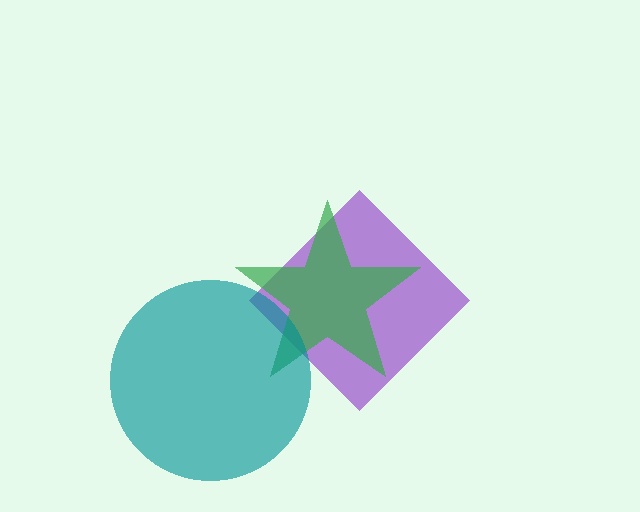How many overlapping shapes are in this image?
There are 3 overlapping shapes in the image.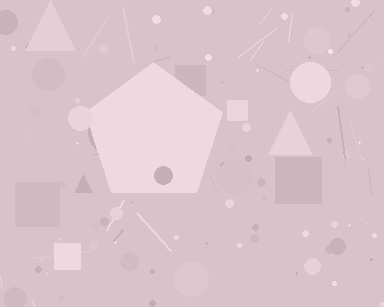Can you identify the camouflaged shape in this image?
The camouflaged shape is a pentagon.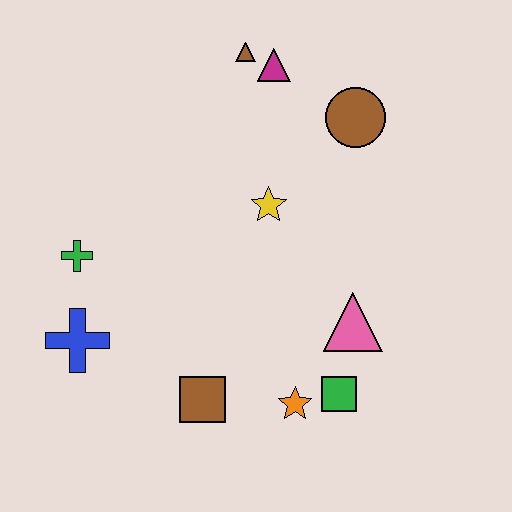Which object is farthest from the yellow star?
The blue cross is farthest from the yellow star.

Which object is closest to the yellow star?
The brown circle is closest to the yellow star.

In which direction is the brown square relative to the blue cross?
The brown square is to the right of the blue cross.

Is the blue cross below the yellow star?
Yes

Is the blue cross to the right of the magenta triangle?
No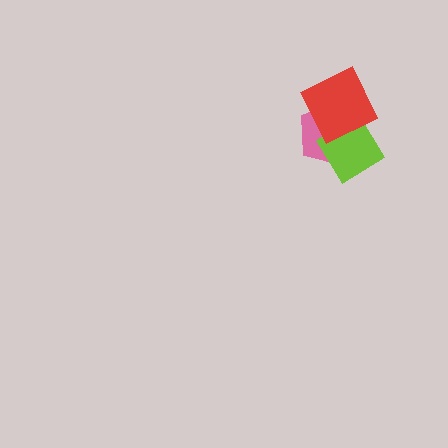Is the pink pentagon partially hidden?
Yes, it is partially covered by another shape.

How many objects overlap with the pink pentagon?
2 objects overlap with the pink pentagon.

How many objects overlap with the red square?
2 objects overlap with the red square.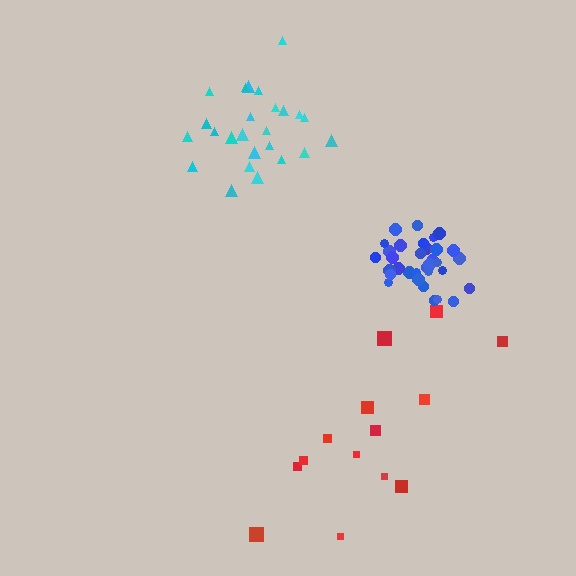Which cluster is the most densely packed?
Blue.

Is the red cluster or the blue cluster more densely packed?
Blue.